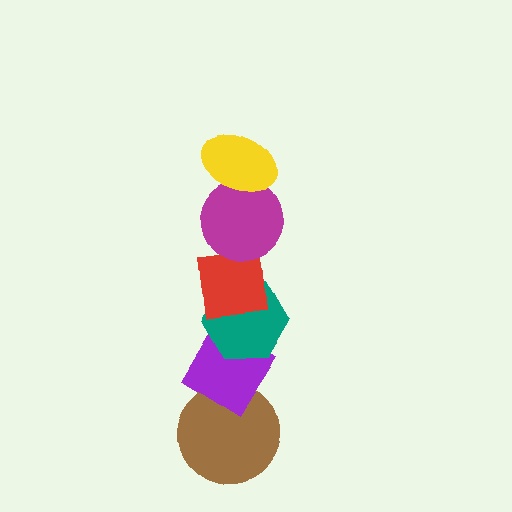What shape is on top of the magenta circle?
The yellow ellipse is on top of the magenta circle.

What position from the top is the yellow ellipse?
The yellow ellipse is 1st from the top.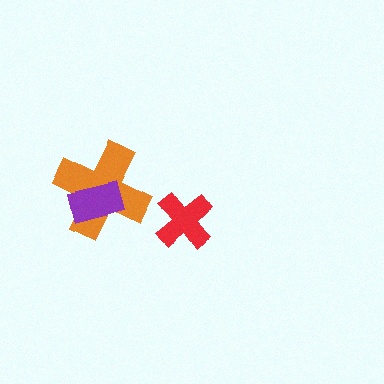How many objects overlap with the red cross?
0 objects overlap with the red cross.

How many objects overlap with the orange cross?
1 object overlaps with the orange cross.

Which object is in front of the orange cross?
The purple rectangle is in front of the orange cross.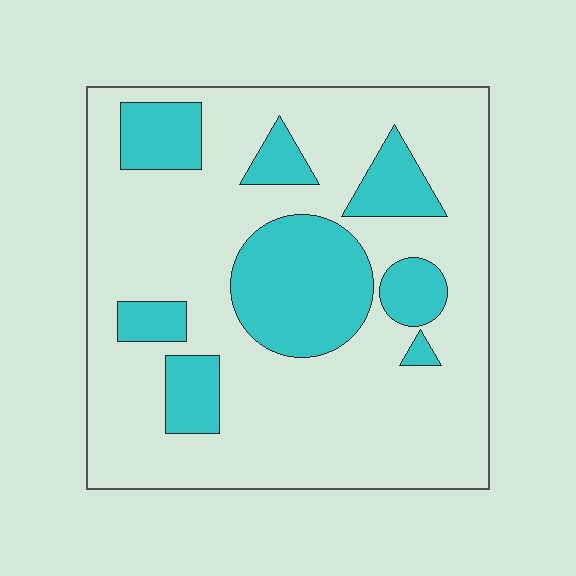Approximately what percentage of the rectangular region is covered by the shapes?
Approximately 25%.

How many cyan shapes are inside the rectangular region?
8.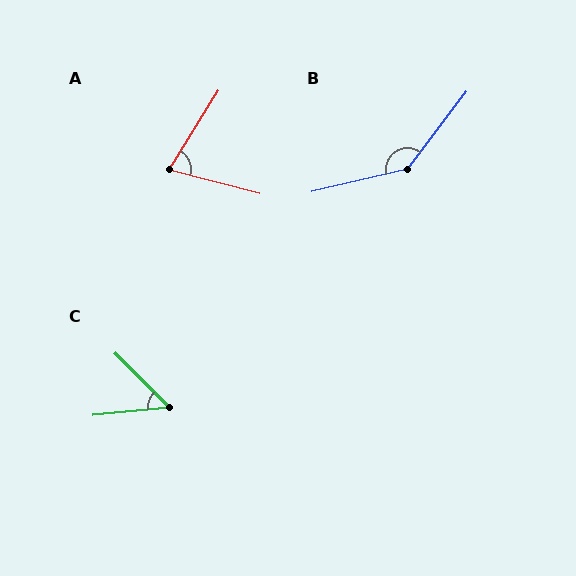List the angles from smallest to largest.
C (50°), A (73°), B (141°).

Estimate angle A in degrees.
Approximately 73 degrees.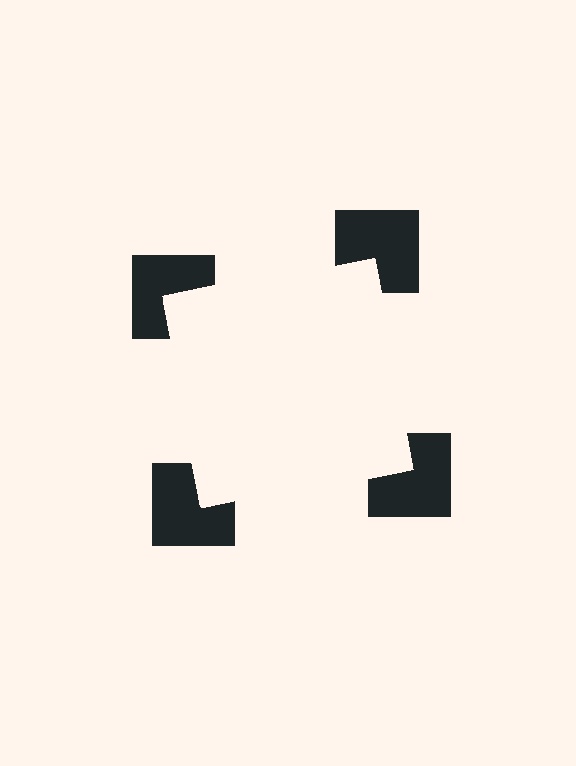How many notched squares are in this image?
There are 4 — one at each vertex of the illusory square.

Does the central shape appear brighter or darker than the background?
It typically appears slightly brighter than the background, even though no actual brightness change is drawn.